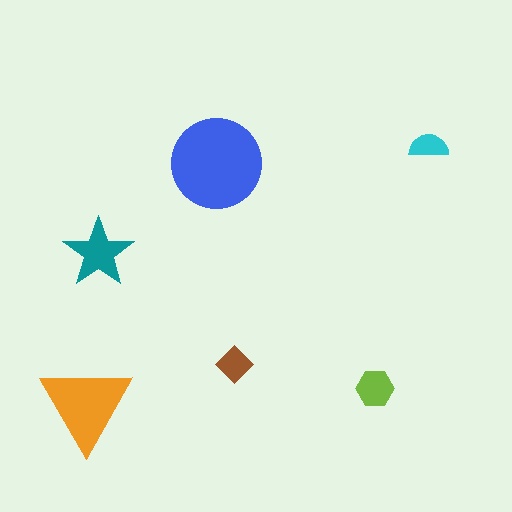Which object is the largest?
The blue circle.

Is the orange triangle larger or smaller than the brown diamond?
Larger.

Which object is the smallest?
The cyan semicircle.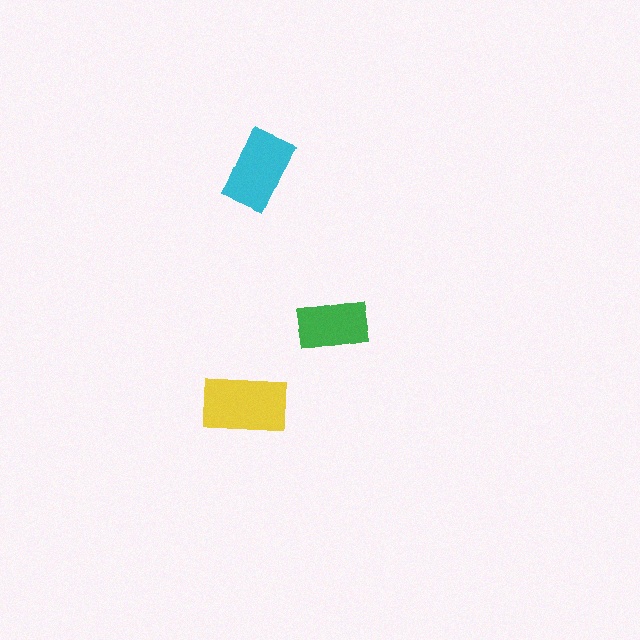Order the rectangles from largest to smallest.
the yellow one, the cyan one, the green one.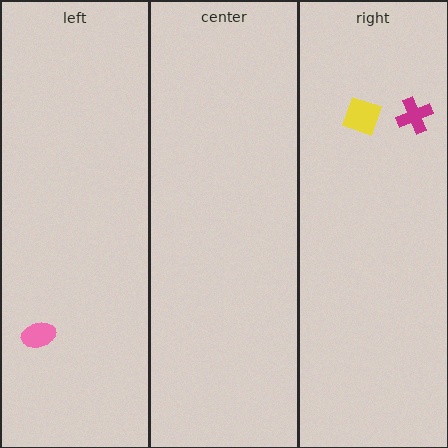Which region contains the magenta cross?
The right region.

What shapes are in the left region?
The pink ellipse.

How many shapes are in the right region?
2.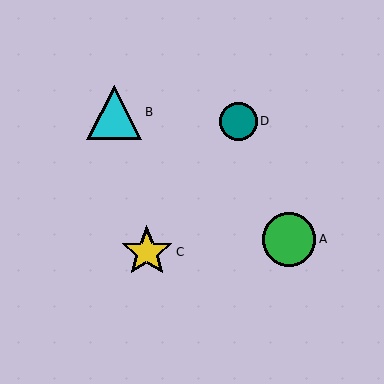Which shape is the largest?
The cyan triangle (labeled B) is the largest.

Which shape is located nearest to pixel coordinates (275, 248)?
The green circle (labeled A) at (289, 239) is nearest to that location.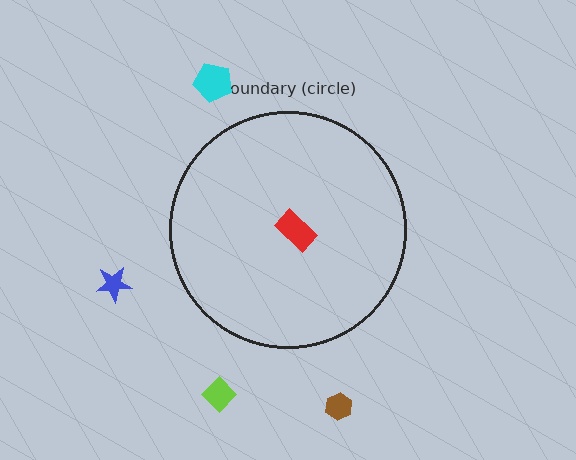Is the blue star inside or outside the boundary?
Outside.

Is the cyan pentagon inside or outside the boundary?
Outside.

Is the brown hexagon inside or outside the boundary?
Outside.